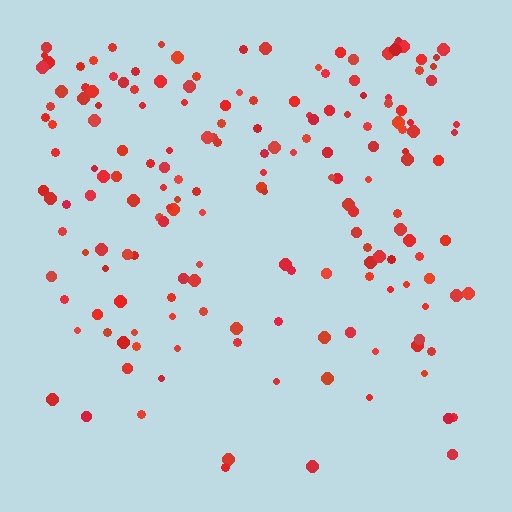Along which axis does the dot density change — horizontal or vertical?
Vertical.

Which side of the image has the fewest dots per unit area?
The bottom.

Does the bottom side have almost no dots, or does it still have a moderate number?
Still a moderate number, just noticeably fewer than the top.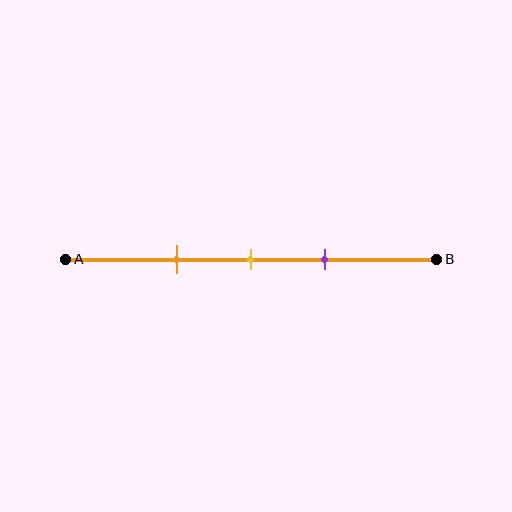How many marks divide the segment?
There are 3 marks dividing the segment.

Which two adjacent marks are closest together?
The yellow and purple marks are the closest adjacent pair.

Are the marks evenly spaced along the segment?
Yes, the marks are approximately evenly spaced.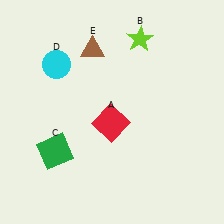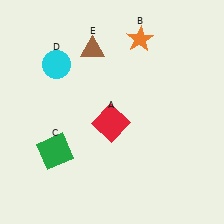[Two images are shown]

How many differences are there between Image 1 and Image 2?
There is 1 difference between the two images.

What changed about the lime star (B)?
In Image 1, B is lime. In Image 2, it changed to orange.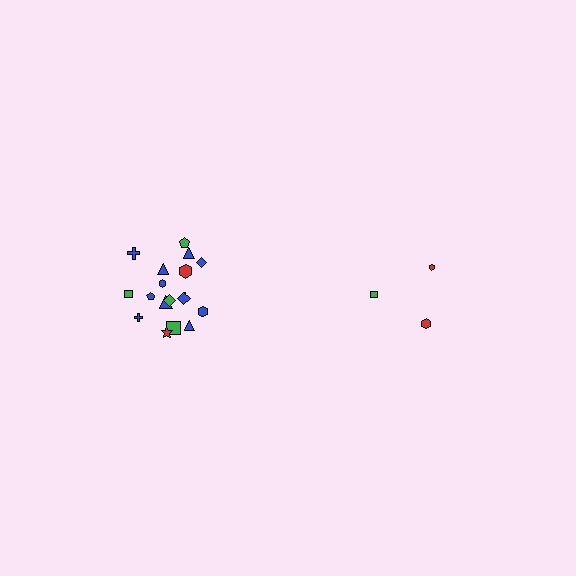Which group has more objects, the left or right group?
The left group.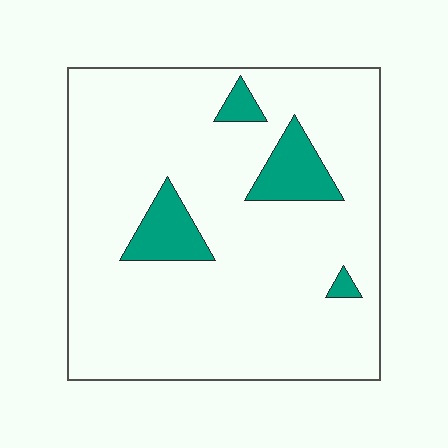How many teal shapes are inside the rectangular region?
4.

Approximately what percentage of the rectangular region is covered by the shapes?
Approximately 10%.